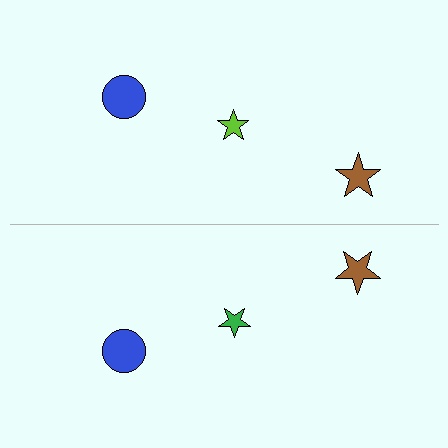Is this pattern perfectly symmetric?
No, the pattern is not perfectly symmetric. The green star on the bottom side breaks the symmetry — its mirror counterpart is lime.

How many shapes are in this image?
There are 6 shapes in this image.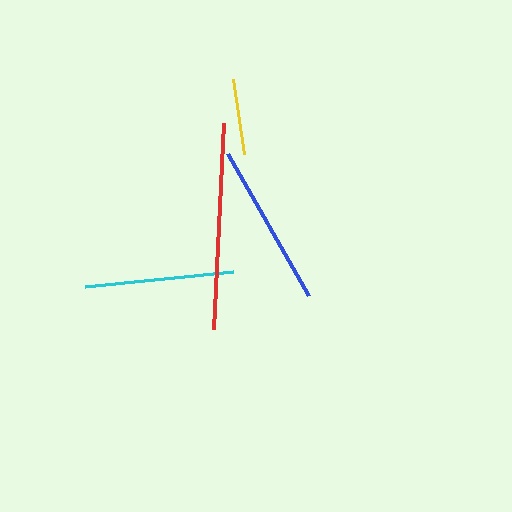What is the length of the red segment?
The red segment is approximately 206 pixels long.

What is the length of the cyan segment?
The cyan segment is approximately 149 pixels long.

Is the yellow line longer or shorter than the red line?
The red line is longer than the yellow line.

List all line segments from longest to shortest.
From longest to shortest: red, blue, cyan, yellow.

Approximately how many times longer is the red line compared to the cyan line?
The red line is approximately 1.4 times the length of the cyan line.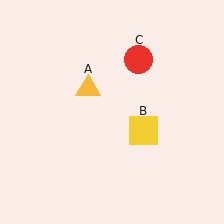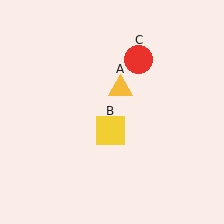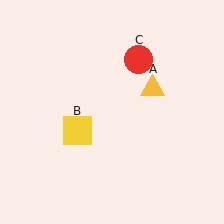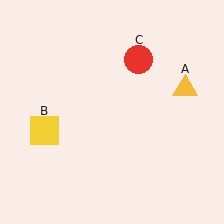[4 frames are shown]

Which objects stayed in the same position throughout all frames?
Red circle (object C) remained stationary.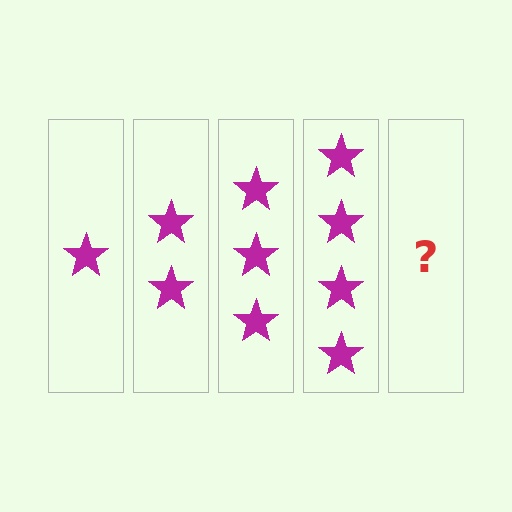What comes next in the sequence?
The next element should be 5 stars.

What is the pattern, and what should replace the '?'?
The pattern is that each step adds one more star. The '?' should be 5 stars.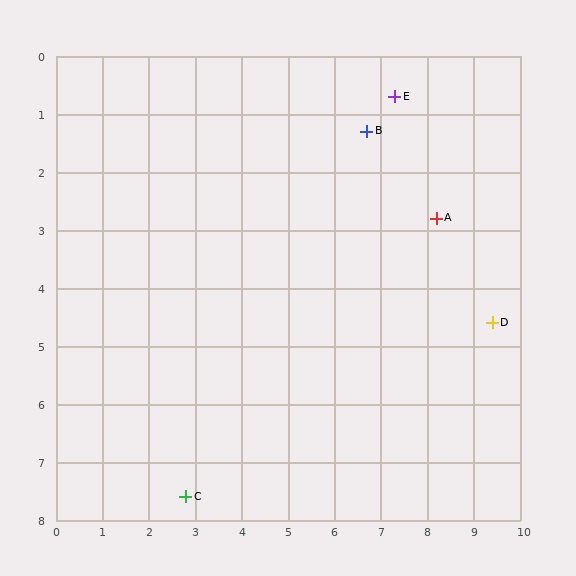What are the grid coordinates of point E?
Point E is at approximately (7.3, 0.7).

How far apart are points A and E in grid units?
Points A and E are about 2.3 grid units apart.